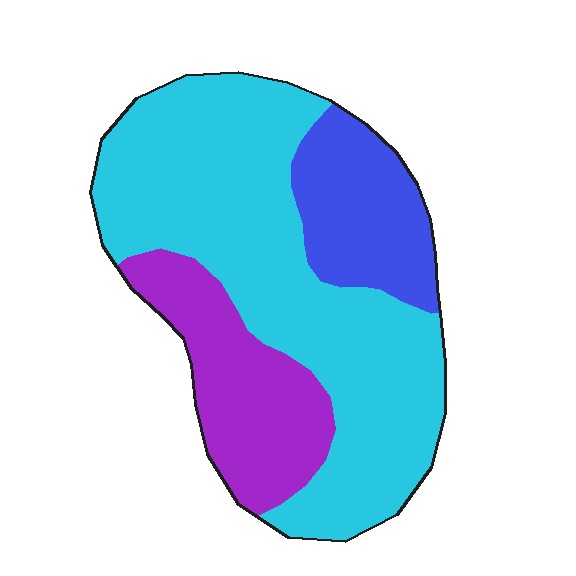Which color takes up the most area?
Cyan, at roughly 60%.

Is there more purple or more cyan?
Cyan.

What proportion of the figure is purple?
Purple takes up about one fifth (1/5) of the figure.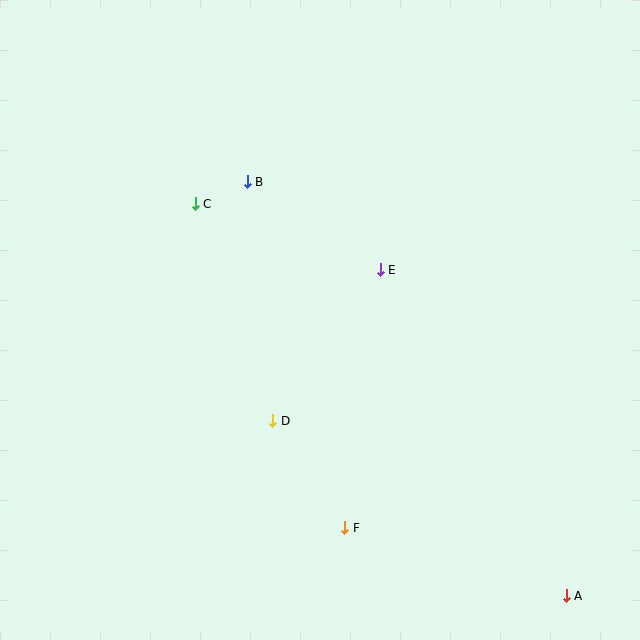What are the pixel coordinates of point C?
Point C is at (195, 204).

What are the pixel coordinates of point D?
Point D is at (273, 421).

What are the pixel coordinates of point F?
Point F is at (345, 528).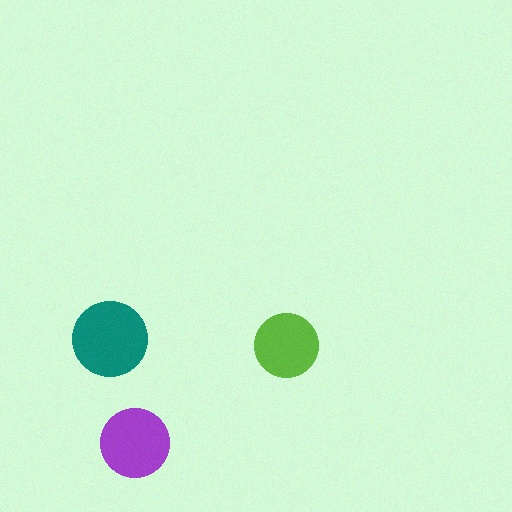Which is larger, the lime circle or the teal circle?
The teal one.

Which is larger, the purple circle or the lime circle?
The purple one.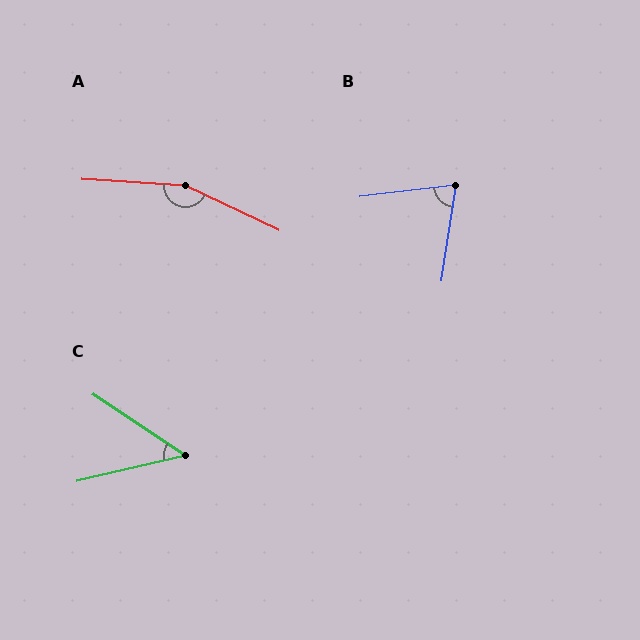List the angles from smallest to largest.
C (47°), B (74°), A (158°).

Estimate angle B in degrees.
Approximately 74 degrees.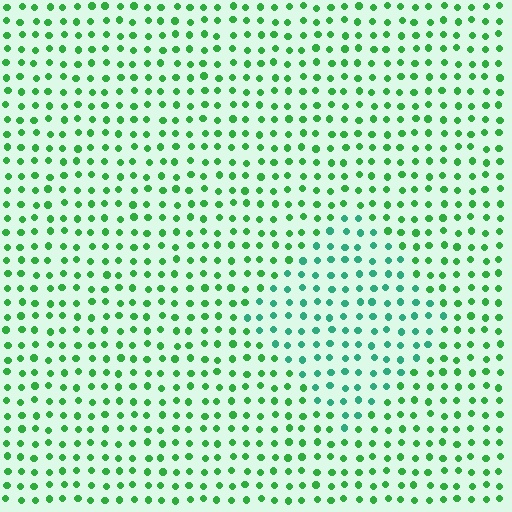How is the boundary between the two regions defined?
The boundary is defined purely by a slight shift in hue (about 32 degrees). Spacing, size, and orientation are identical on both sides.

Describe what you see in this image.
The image is filled with small green elements in a uniform arrangement. A diamond-shaped region is visible where the elements are tinted to a slightly different hue, forming a subtle color boundary.